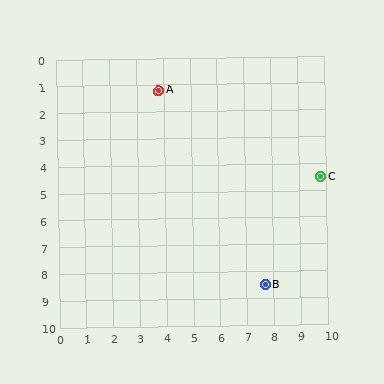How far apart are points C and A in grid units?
Points C and A are about 6.8 grid units apart.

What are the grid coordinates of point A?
Point A is at approximately (3.8, 1.2).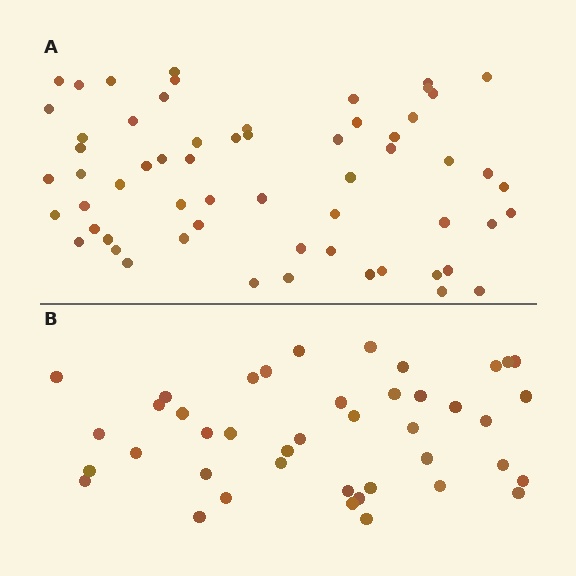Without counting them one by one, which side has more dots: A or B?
Region A (the top region) has more dots.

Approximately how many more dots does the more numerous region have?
Region A has approximately 20 more dots than region B.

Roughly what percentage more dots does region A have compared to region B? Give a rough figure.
About 45% more.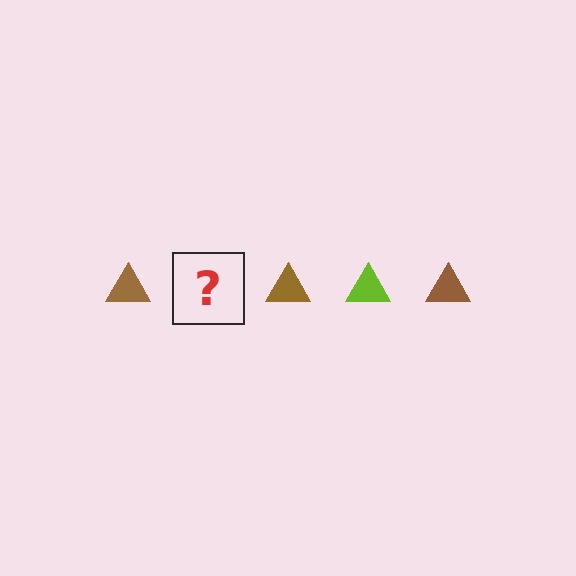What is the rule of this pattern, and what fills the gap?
The rule is that the pattern cycles through brown, lime triangles. The gap should be filled with a lime triangle.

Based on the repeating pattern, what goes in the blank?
The blank should be a lime triangle.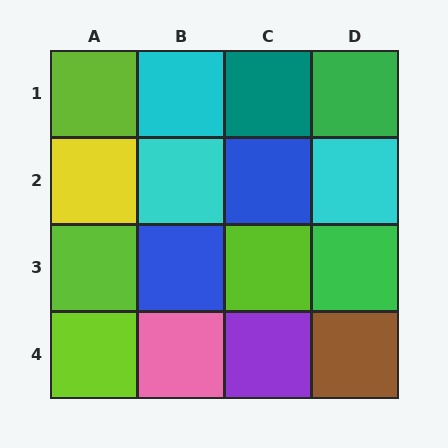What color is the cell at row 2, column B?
Cyan.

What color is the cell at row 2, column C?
Blue.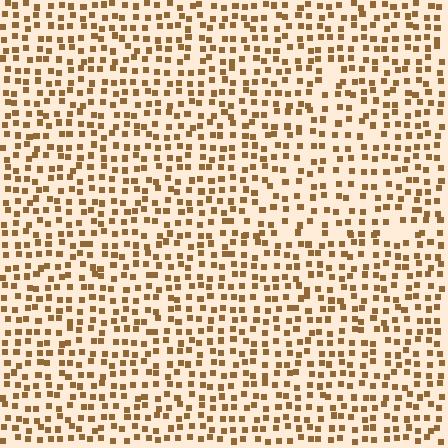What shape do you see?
I see a triangle.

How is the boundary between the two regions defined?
The boundary is defined by a change in element density (approximately 1.4x ratio). All elements are the same color, size, and shape.